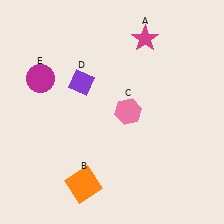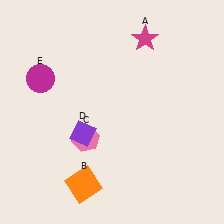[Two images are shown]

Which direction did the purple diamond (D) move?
The purple diamond (D) moved down.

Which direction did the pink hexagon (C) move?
The pink hexagon (C) moved left.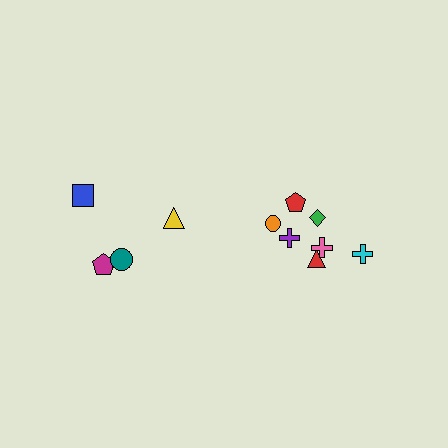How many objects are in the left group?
There are 4 objects.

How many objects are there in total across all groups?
There are 11 objects.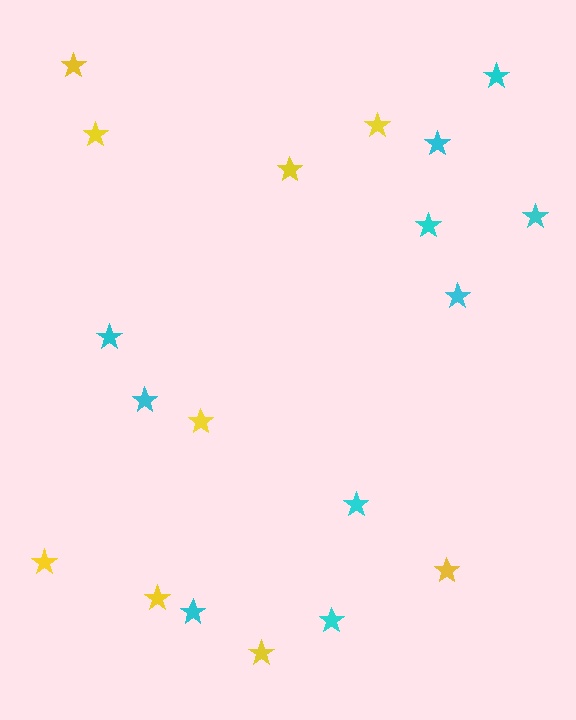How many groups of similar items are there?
There are 2 groups: one group of cyan stars (10) and one group of yellow stars (9).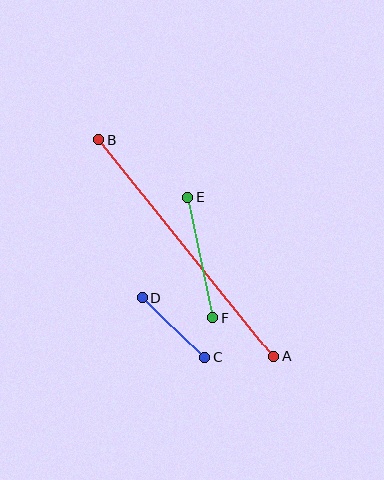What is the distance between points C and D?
The distance is approximately 86 pixels.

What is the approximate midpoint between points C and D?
The midpoint is at approximately (173, 328) pixels.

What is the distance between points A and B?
The distance is approximately 278 pixels.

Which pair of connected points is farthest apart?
Points A and B are farthest apart.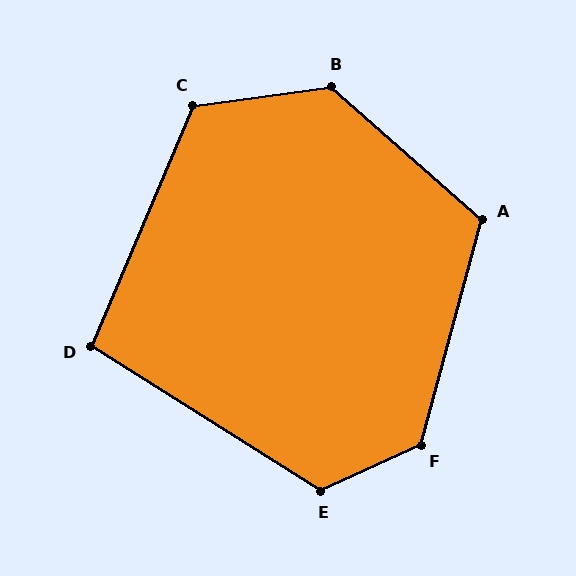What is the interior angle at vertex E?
Approximately 123 degrees (obtuse).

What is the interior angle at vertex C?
Approximately 121 degrees (obtuse).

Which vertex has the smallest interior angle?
D, at approximately 99 degrees.